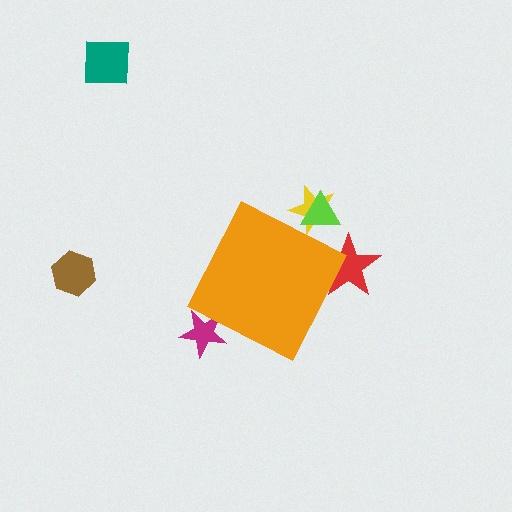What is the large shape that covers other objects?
An orange diamond.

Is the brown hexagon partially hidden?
No, the brown hexagon is fully visible.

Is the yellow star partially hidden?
Yes, the yellow star is partially hidden behind the orange diamond.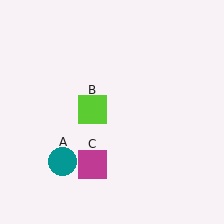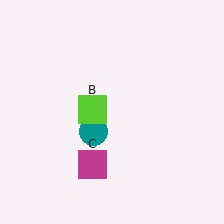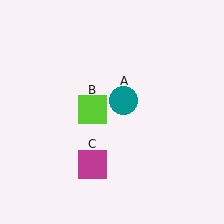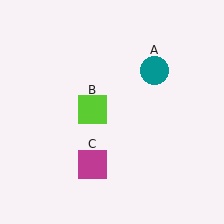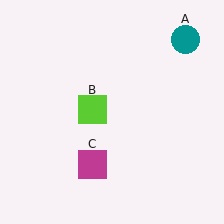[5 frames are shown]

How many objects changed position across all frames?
1 object changed position: teal circle (object A).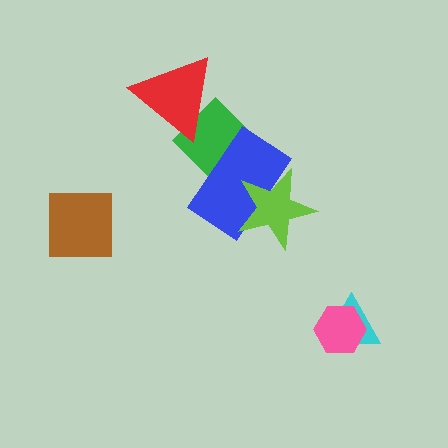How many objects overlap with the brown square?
0 objects overlap with the brown square.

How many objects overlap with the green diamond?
2 objects overlap with the green diamond.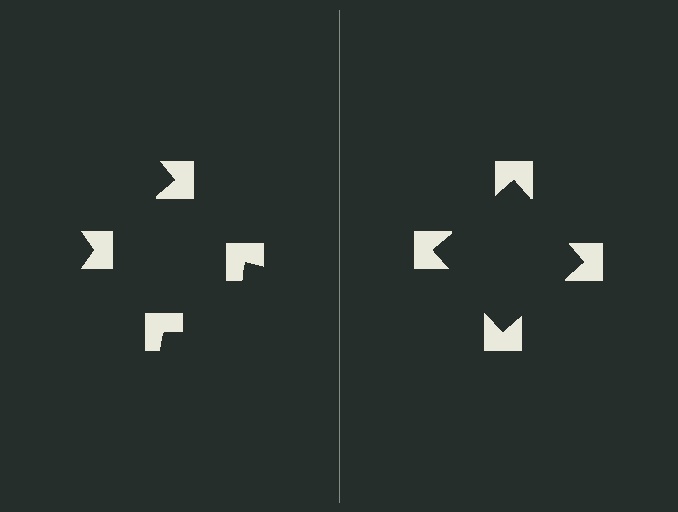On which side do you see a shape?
An illusory square appears on the right side. On the left side the wedge cuts are rotated, so no coherent shape forms.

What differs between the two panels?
The notched squares are positioned identically on both sides; only the wedge orientations differ. On the right they align to a square; on the left they are misaligned.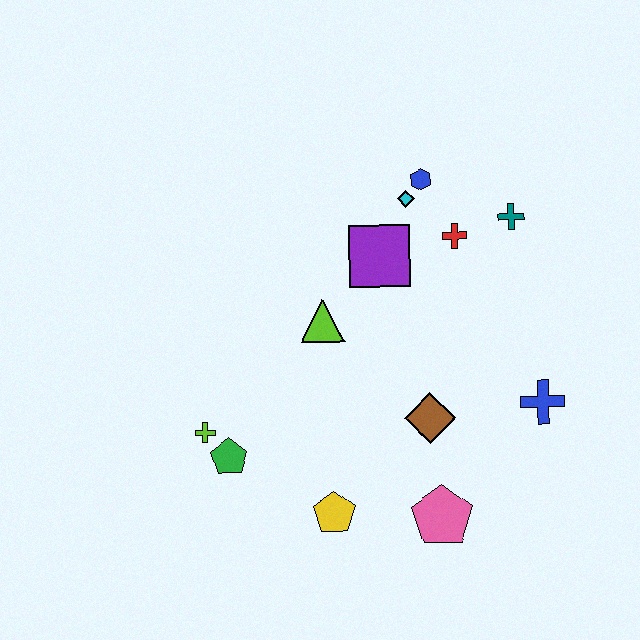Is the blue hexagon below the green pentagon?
No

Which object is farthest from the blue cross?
The lime cross is farthest from the blue cross.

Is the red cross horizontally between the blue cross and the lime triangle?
Yes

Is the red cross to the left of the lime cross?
No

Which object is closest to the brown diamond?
The pink pentagon is closest to the brown diamond.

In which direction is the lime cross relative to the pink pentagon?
The lime cross is to the left of the pink pentagon.